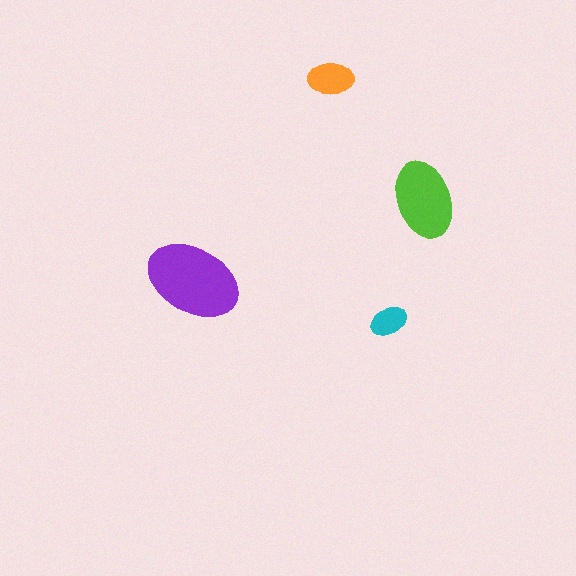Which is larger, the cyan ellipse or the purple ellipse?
The purple one.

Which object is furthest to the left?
The purple ellipse is leftmost.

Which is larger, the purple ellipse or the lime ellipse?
The purple one.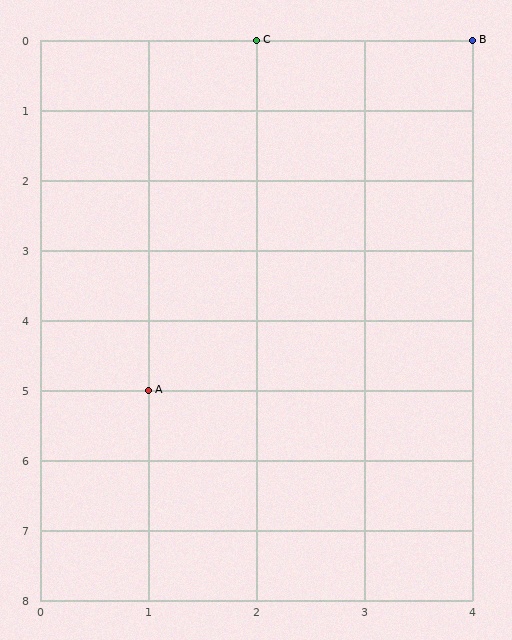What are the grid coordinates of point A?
Point A is at grid coordinates (1, 5).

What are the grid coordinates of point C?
Point C is at grid coordinates (2, 0).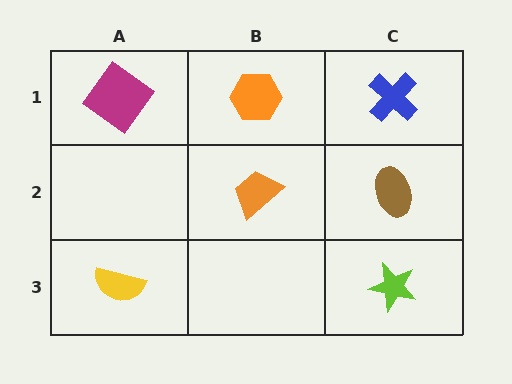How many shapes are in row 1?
3 shapes.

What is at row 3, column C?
A lime star.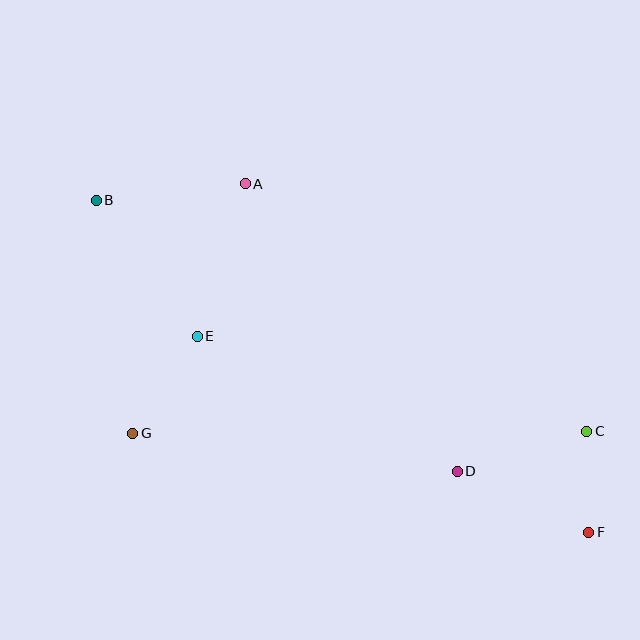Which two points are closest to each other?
Points C and F are closest to each other.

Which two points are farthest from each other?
Points B and F are farthest from each other.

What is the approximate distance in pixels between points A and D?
The distance between A and D is approximately 357 pixels.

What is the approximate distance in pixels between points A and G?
The distance between A and G is approximately 274 pixels.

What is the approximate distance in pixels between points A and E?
The distance between A and E is approximately 160 pixels.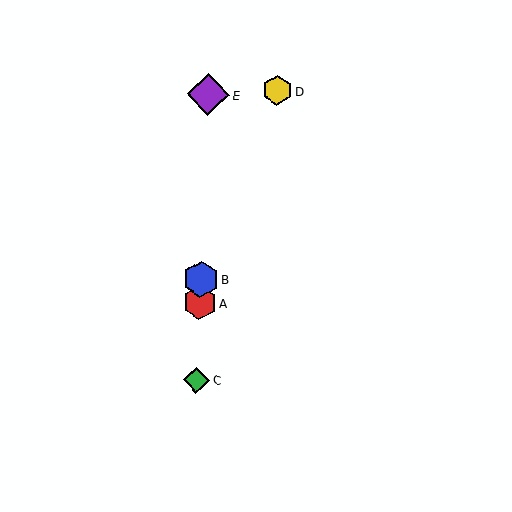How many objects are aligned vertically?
4 objects (A, B, C, E) are aligned vertically.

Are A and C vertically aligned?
Yes, both are at x≈200.